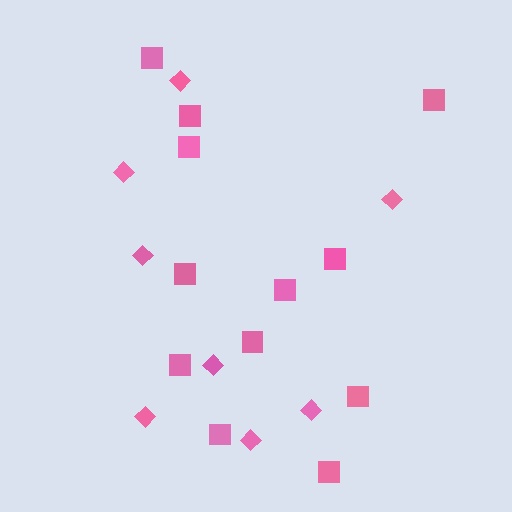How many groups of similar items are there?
There are 2 groups: one group of diamonds (8) and one group of squares (12).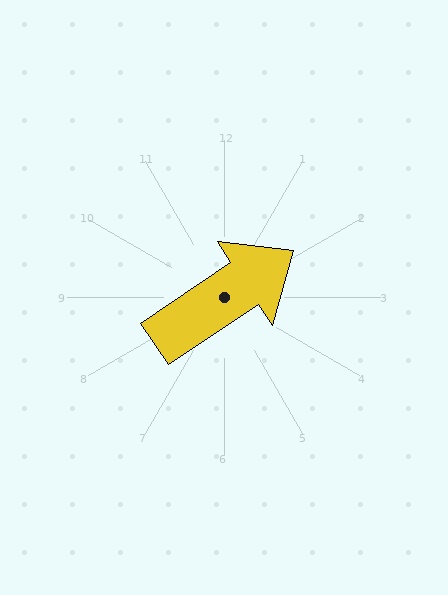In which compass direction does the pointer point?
Northeast.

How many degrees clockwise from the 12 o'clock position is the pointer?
Approximately 56 degrees.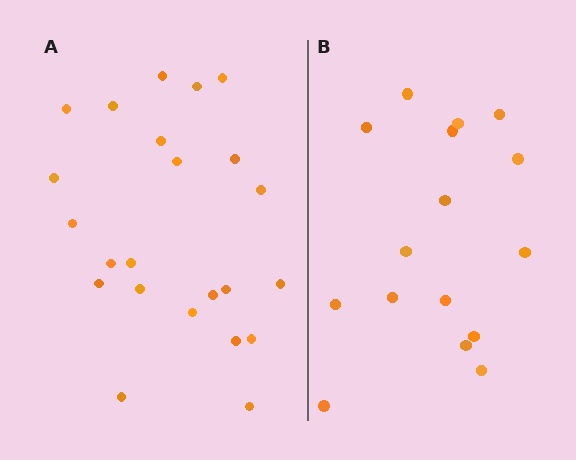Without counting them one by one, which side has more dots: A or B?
Region A (the left region) has more dots.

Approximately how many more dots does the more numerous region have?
Region A has roughly 8 or so more dots than region B.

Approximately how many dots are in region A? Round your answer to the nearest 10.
About 20 dots. (The exact count is 23, which rounds to 20.)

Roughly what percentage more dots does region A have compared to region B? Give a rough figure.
About 45% more.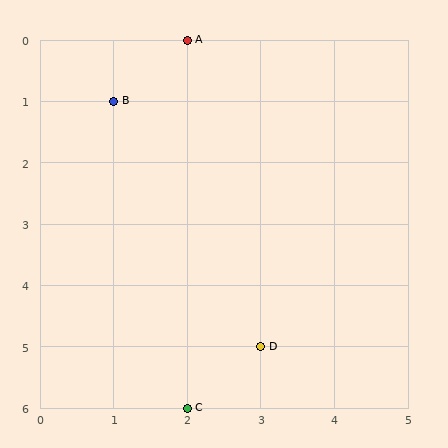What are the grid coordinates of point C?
Point C is at grid coordinates (2, 6).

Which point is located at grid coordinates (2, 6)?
Point C is at (2, 6).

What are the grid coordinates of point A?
Point A is at grid coordinates (2, 0).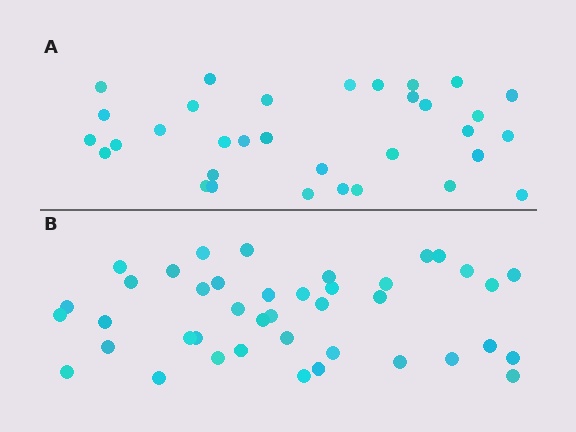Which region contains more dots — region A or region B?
Region B (the bottom region) has more dots.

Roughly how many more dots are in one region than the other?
Region B has roughly 8 or so more dots than region A.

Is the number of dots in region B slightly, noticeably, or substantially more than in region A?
Region B has only slightly more — the two regions are fairly close. The ratio is roughly 1.2 to 1.